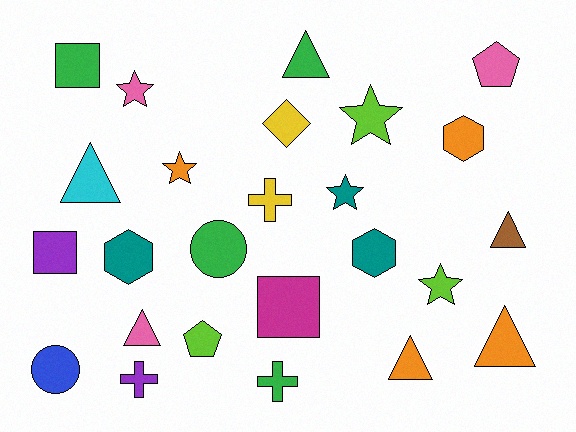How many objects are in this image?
There are 25 objects.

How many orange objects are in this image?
There are 4 orange objects.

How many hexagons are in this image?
There are 3 hexagons.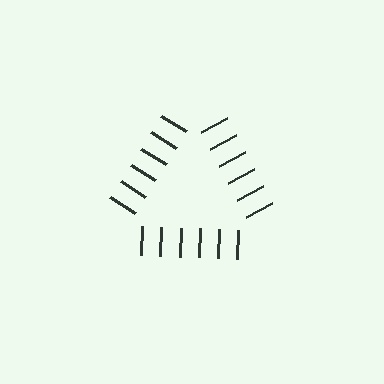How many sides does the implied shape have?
3 sides — the line-ends trace a triangle.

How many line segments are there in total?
18 — 6 along each of the 3 edges.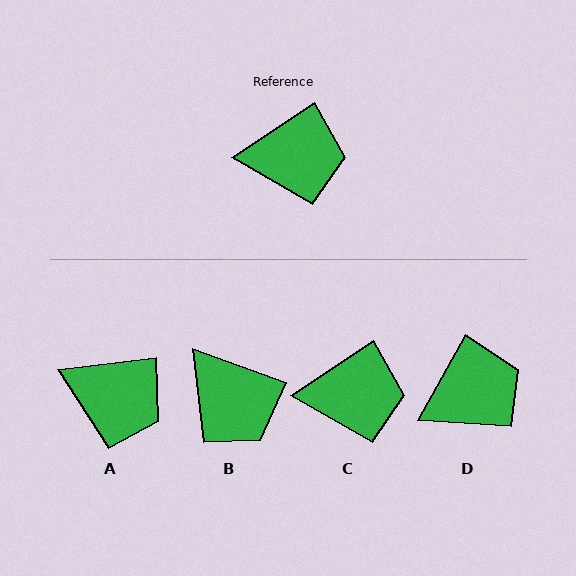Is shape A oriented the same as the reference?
No, it is off by about 27 degrees.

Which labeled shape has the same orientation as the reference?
C.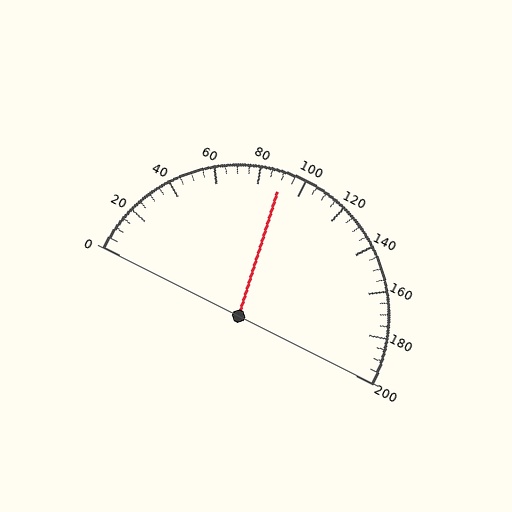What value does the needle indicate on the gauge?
The needle indicates approximately 90.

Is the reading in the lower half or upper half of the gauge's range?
The reading is in the lower half of the range (0 to 200).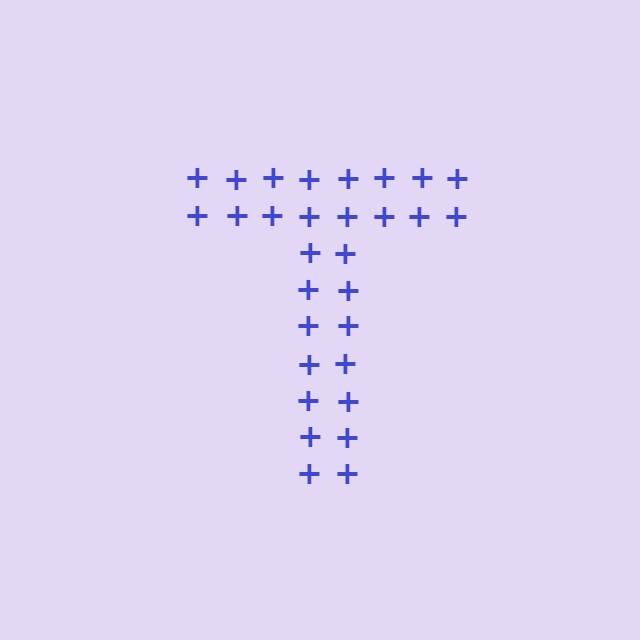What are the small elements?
The small elements are plus signs.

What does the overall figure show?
The overall figure shows the letter T.